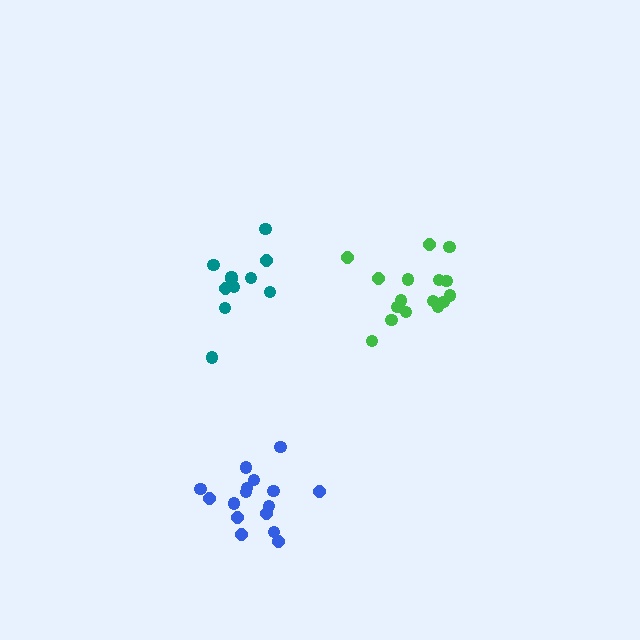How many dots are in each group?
Group 1: 16 dots, Group 2: 16 dots, Group 3: 11 dots (43 total).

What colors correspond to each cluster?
The clusters are colored: green, blue, teal.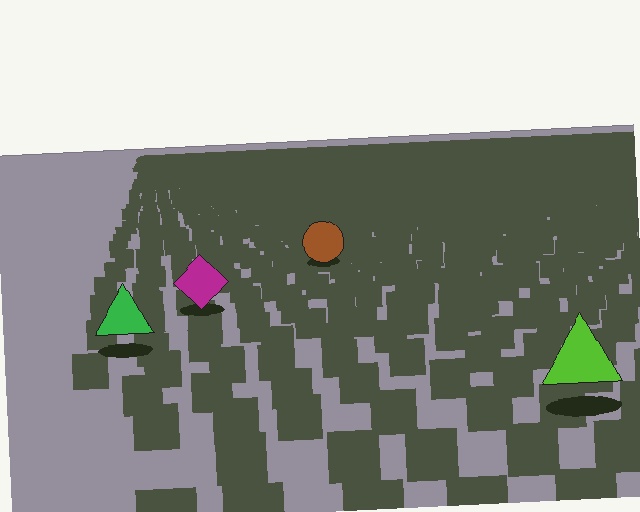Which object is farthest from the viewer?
The brown circle is farthest from the viewer. It appears smaller and the ground texture around it is denser.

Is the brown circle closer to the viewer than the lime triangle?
No. The lime triangle is closer — you can tell from the texture gradient: the ground texture is coarser near it.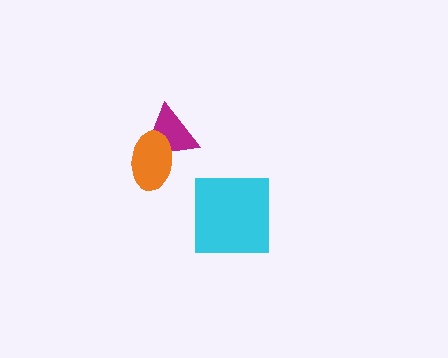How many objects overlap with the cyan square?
0 objects overlap with the cyan square.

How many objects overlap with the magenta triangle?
1 object overlaps with the magenta triangle.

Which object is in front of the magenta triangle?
The orange ellipse is in front of the magenta triangle.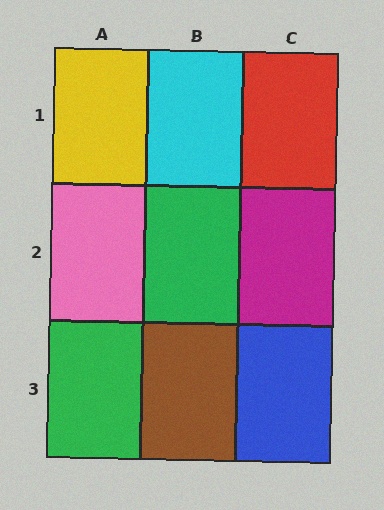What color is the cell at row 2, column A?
Pink.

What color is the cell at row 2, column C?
Magenta.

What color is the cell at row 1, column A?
Yellow.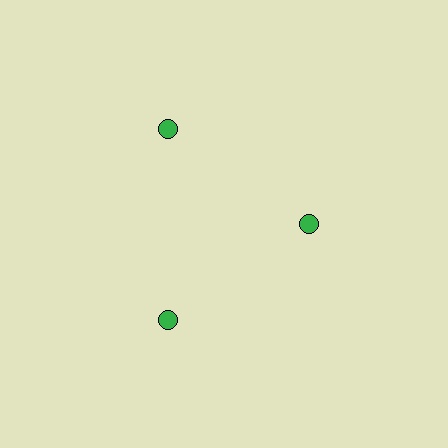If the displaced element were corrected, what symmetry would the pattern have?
It would have 3-fold rotational symmetry — the pattern would map onto itself every 120 degrees.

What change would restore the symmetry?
The symmetry would be restored by moving it outward, back onto the ring so that all 3 circles sit at equal angles and equal distance from the center.